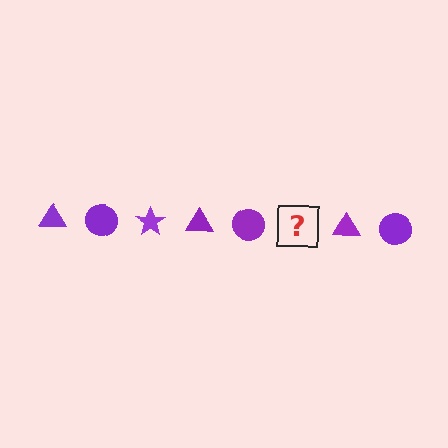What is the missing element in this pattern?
The missing element is a purple star.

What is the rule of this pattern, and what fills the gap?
The rule is that the pattern cycles through triangle, circle, star shapes in purple. The gap should be filled with a purple star.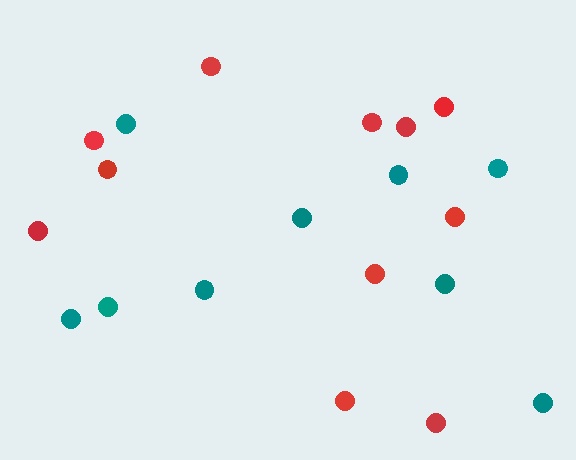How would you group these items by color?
There are 2 groups: one group of red circles (11) and one group of teal circles (9).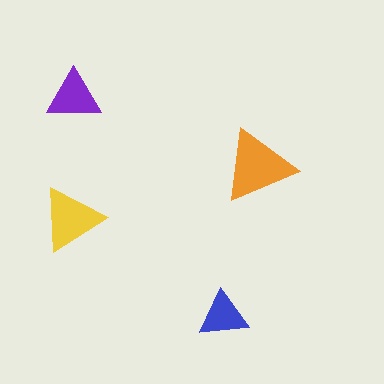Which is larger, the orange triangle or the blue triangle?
The orange one.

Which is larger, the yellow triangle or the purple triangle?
The yellow one.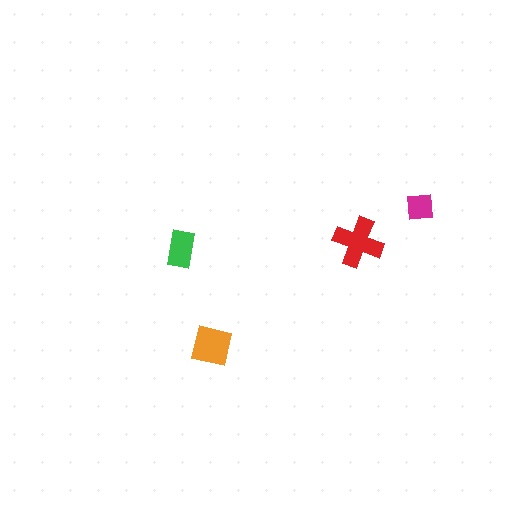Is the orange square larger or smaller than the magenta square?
Larger.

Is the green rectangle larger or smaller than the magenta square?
Larger.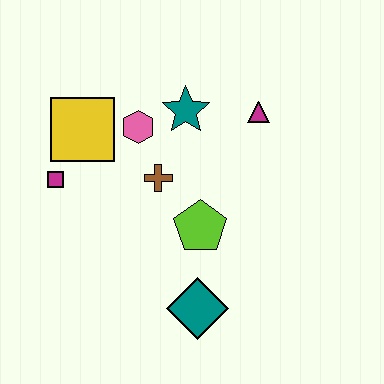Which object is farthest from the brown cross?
The teal diamond is farthest from the brown cross.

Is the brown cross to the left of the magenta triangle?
Yes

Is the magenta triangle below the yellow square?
No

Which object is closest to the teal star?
The pink hexagon is closest to the teal star.